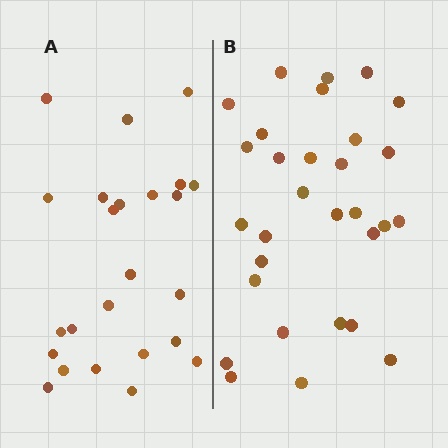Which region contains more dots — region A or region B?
Region B (the right region) has more dots.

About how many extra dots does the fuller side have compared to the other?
Region B has about 6 more dots than region A.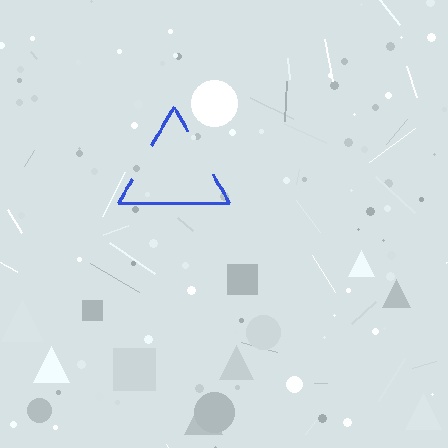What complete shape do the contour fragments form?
The contour fragments form a triangle.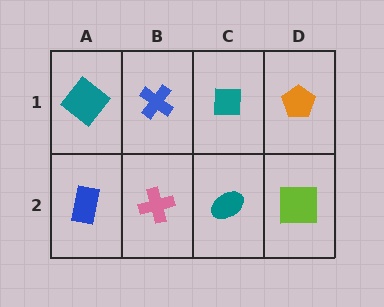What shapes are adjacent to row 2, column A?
A teal diamond (row 1, column A), a pink cross (row 2, column B).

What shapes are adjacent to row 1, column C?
A teal ellipse (row 2, column C), a blue cross (row 1, column B), an orange pentagon (row 1, column D).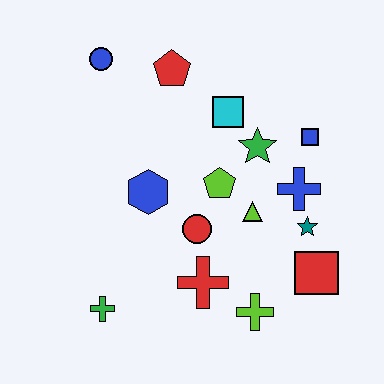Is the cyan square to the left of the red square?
Yes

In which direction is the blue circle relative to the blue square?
The blue circle is to the left of the blue square.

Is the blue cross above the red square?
Yes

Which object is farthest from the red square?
The blue circle is farthest from the red square.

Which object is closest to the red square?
The teal star is closest to the red square.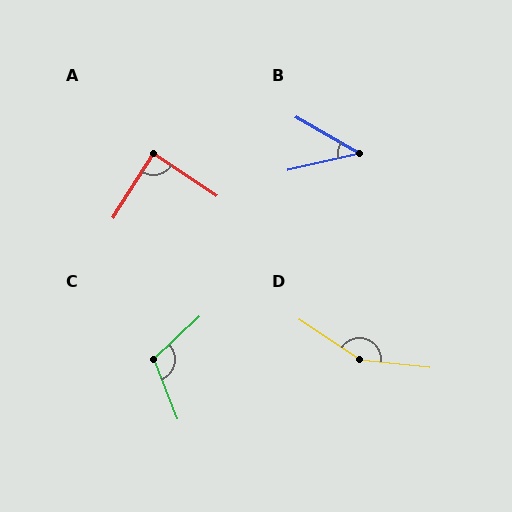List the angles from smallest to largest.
B (43°), A (88°), C (111°), D (153°).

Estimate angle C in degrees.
Approximately 111 degrees.